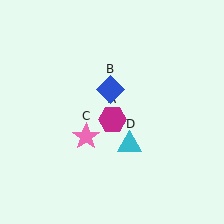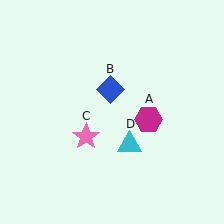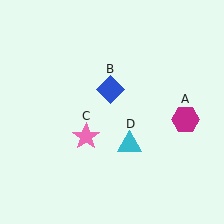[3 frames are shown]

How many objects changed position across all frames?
1 object changed position: magenta hexagon (object A).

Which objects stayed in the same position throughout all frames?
Blue diamond (object B) and pink star (object C) and cyan triangle (object D) remained stationary.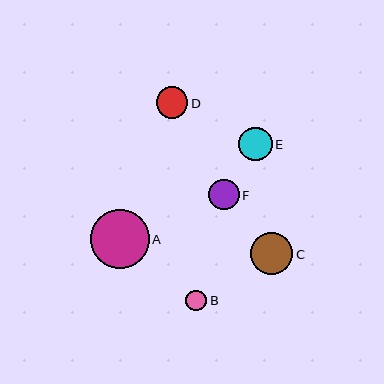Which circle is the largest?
Circle A is the largest with a size of approximately 59 pixels.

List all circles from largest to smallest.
From largest to smallest: A, C, E, D, F, B.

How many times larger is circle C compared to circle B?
Circle C is approximately 2.0 times the size of circle B.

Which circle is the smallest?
Circle B is the smallest with a size of approximately 21 pixels.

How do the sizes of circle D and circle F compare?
Circle D and circle F are approximately the same size.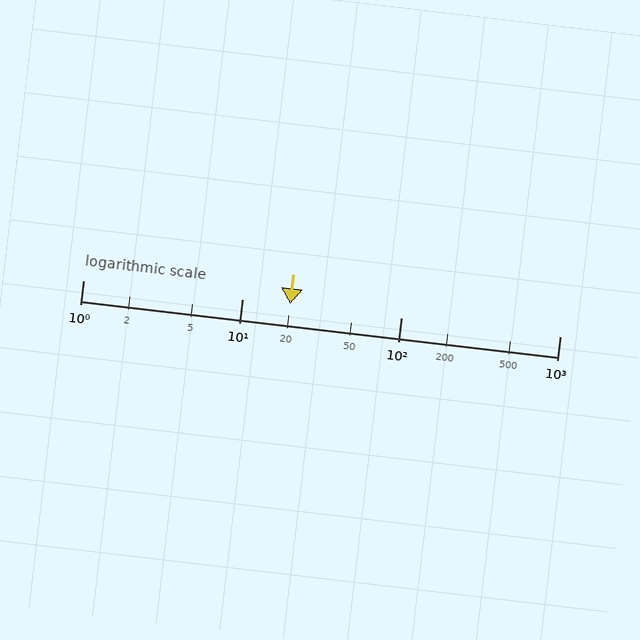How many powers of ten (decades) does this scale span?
The scale spans 3 decades, from 1 to 1000.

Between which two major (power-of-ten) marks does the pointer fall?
The pointer is between 10 and 100.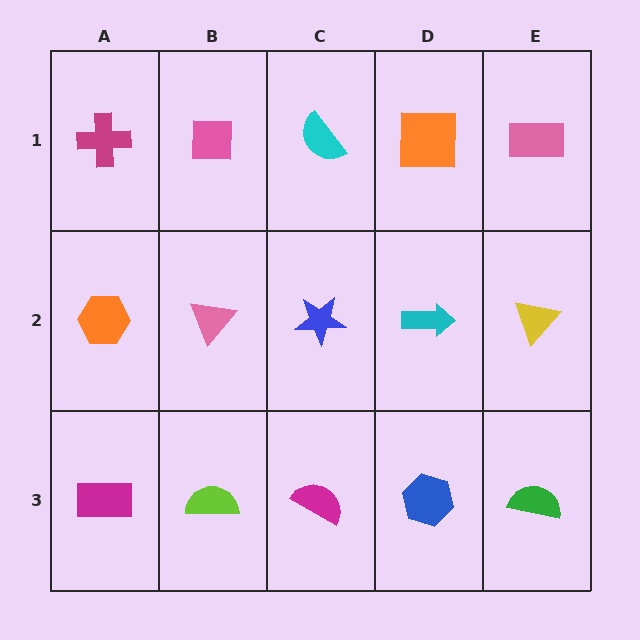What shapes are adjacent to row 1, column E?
A yellow triangle (row 2, column E), an orange square (row 1, column D).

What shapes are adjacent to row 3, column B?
A pink triangle (row 2, column B), a magenta rectangle (row 3, column A), a magenta semicircle (row 3, column C).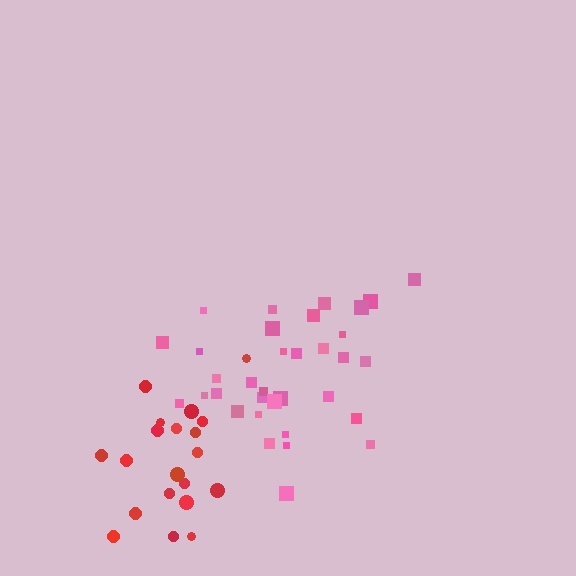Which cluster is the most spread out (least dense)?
Red.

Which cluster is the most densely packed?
Pink.